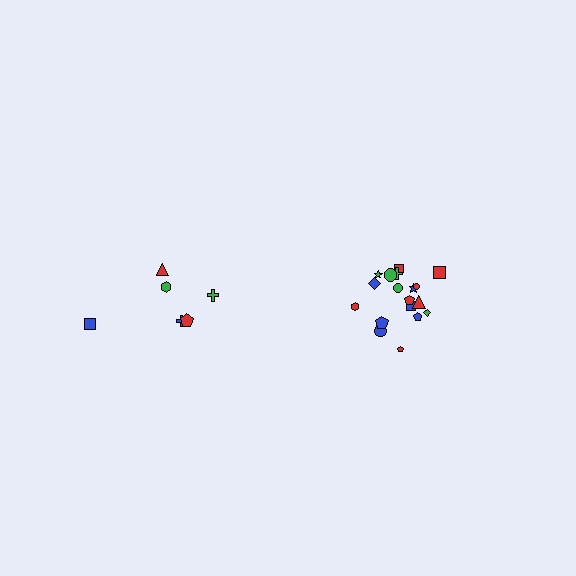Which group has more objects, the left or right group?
The right group.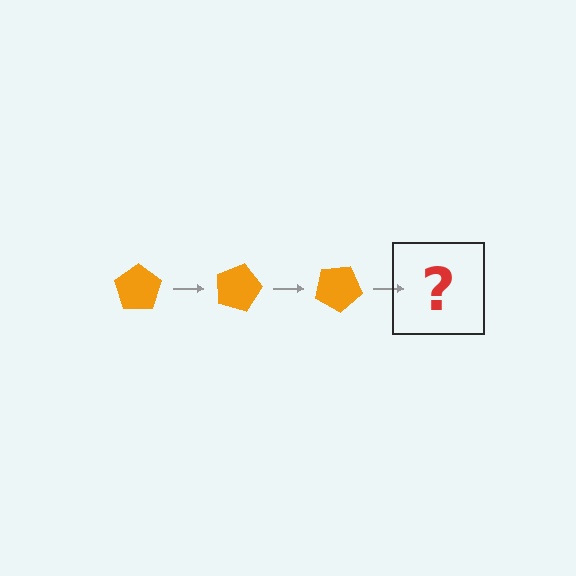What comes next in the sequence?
The next element should be an orange pentagon rotated 45 degrees.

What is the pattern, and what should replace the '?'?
The pattern is that the pentagon rotates 15 degrees each step. The '?' should be an orange pentagon rotated 45 degrees.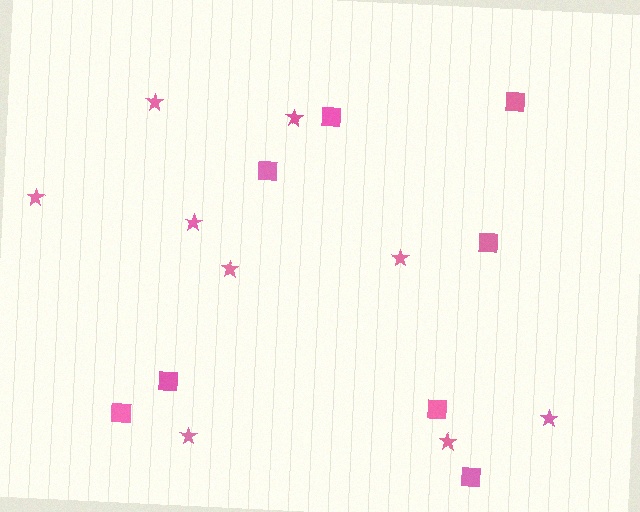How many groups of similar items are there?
There are 2 groups: one group of squares (8) and one group of stars (9).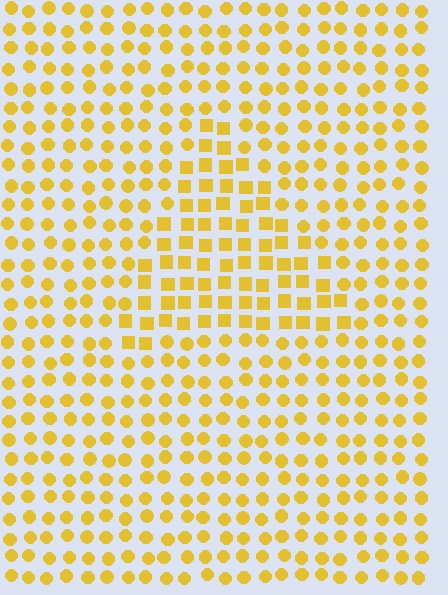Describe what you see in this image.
The image is filled with small yellow elements arranged in a uniform grid. A triangle-shaped region contains squares, while the surrounding area contains circles. The boundary is defined purely by the change in element shape.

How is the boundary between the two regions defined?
The boundary is defined by a change in element shape: squares inside vs. circles outside. All elements share the same color and spacing.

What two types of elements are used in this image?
The image uses squares inside the triangle region and circles outside it.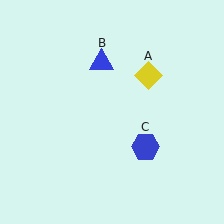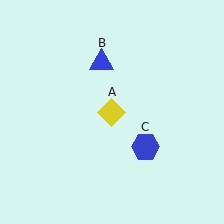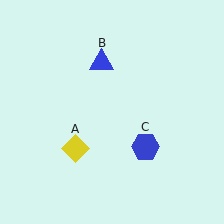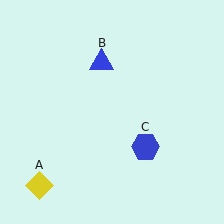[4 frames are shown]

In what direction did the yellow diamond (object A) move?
The yellow diamond (object A) moved down and to the left.